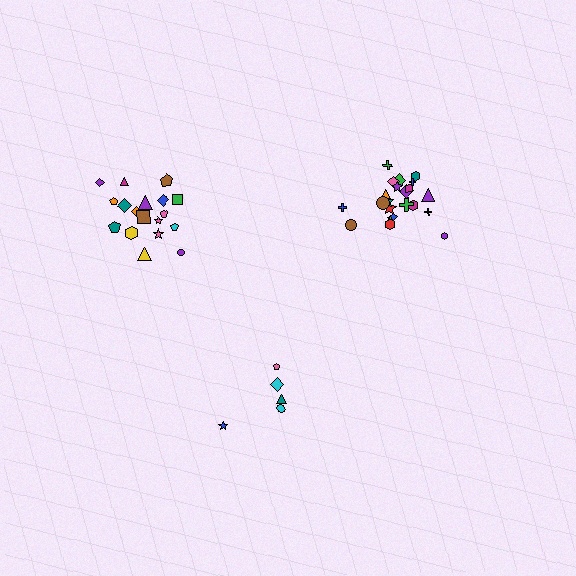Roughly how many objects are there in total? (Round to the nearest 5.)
Roughly 45 objects in total.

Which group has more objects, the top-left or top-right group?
The top-right group.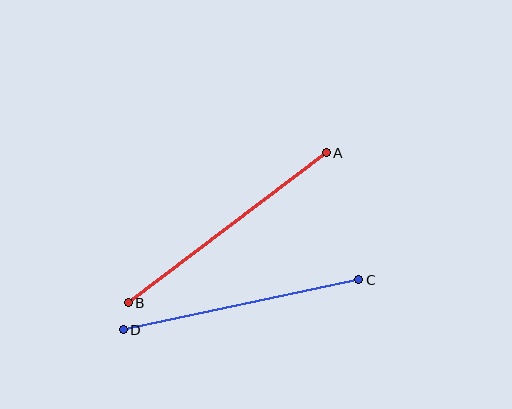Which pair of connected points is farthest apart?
Points A and B are farthest apart.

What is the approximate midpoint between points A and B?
The midpoint is at approximately (227, 228) pixels.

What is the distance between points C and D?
The distance is approximately 241 pixels.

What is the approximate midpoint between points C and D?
The midpoint is at approximately (241, 305) pixels.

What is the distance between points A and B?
The distance is approximately 248 pixels.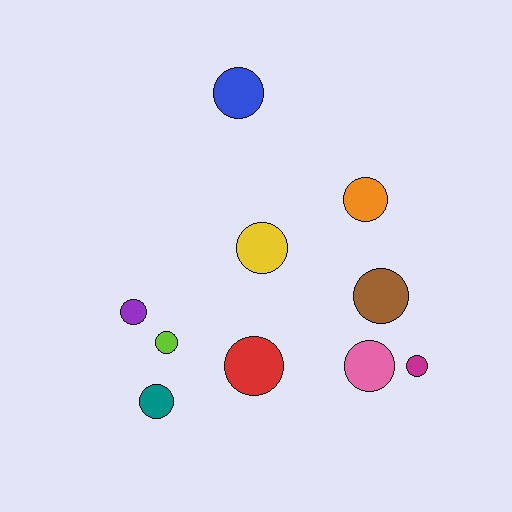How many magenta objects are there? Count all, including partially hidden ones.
There is 1 magenta object.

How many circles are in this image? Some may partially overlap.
There are 10 circles.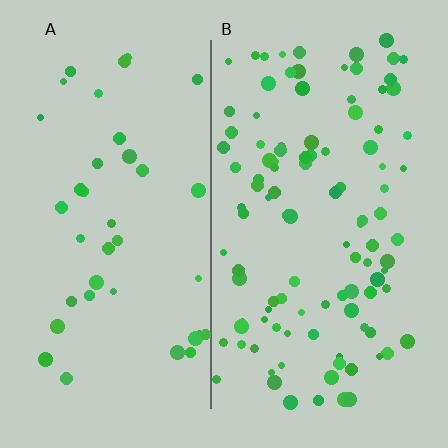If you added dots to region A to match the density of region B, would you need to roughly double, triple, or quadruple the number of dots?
Approximately triple.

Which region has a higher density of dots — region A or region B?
B (the right).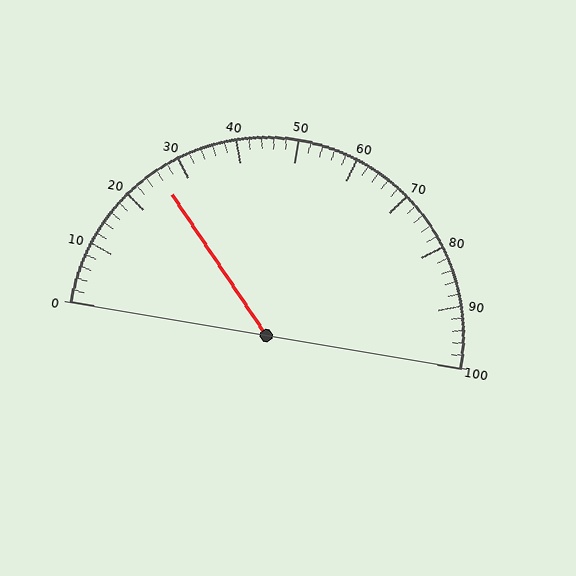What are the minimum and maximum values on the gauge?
The gauge ranges from 0 to 100.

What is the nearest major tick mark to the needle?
The nearest major tick mark is 30.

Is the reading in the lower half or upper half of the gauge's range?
The reading is in the lower half of the range (0 to 100).